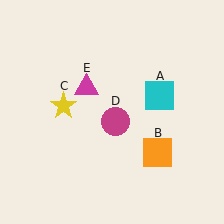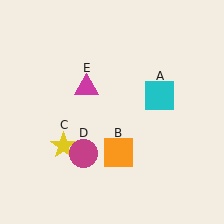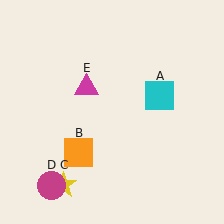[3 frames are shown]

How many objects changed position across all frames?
3 objects changed position: orange square (object B), yellow star (object C), magenta circle (object D).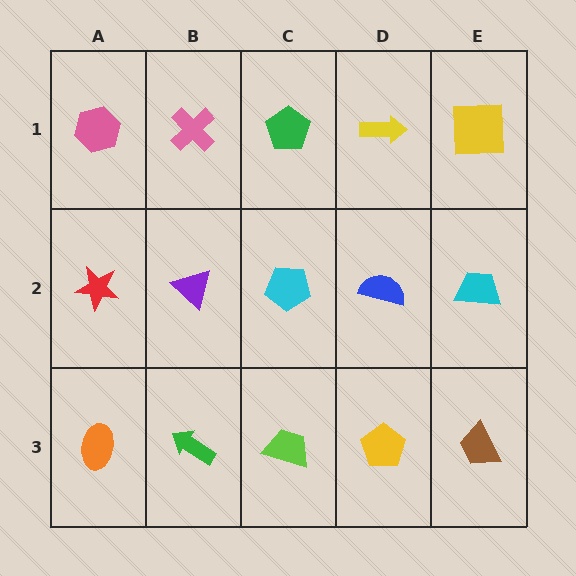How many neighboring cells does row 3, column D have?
3.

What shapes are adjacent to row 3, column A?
A red star (row 2, column A), a green arrow (row 3, column B).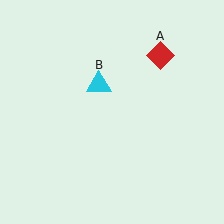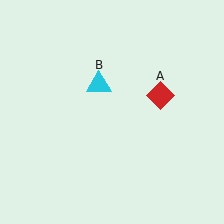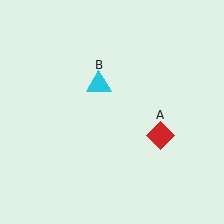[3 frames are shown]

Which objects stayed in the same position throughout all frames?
Cyan triangle (object B) remained stationary.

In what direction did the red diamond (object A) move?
The red diamond (object A) moved down.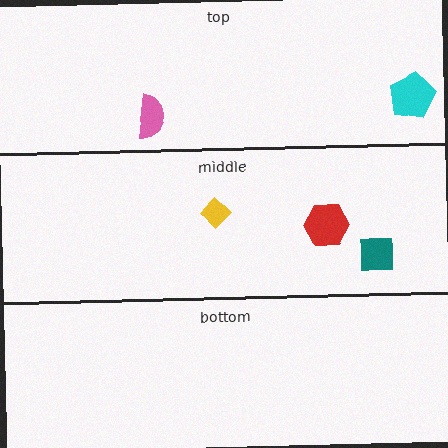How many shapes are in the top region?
2.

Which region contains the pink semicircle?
The top region.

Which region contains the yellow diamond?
The middle region.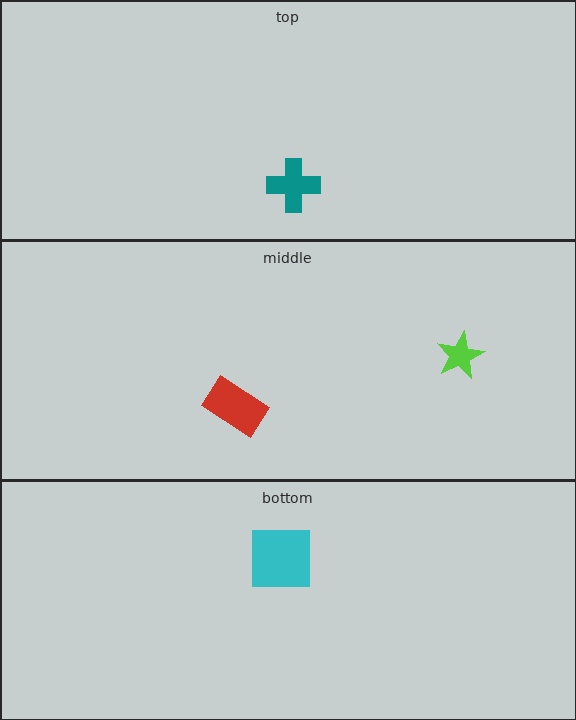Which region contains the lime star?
The middle region.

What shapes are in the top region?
The teal cross.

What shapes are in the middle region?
The lime star, the red rectangle.